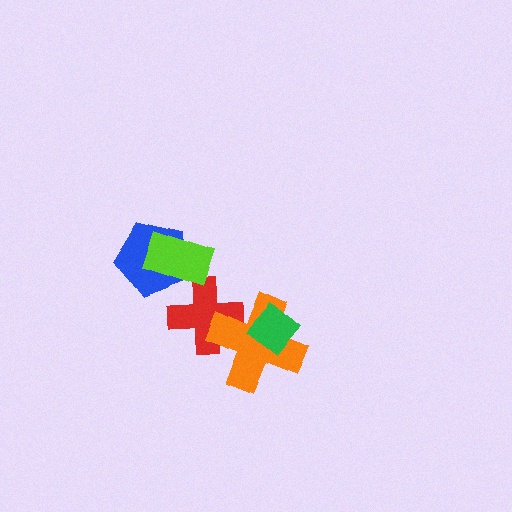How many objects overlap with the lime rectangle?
2 objects overlap with the lime rectangle.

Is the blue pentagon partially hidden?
Yes, it is partially covered by another shape.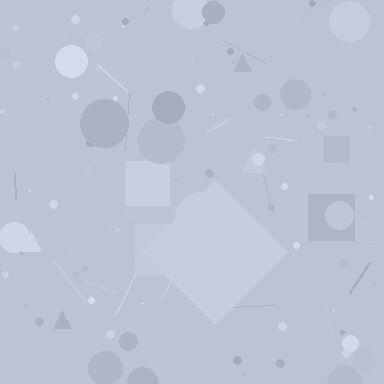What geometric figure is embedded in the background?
A diamond is embedded in the background.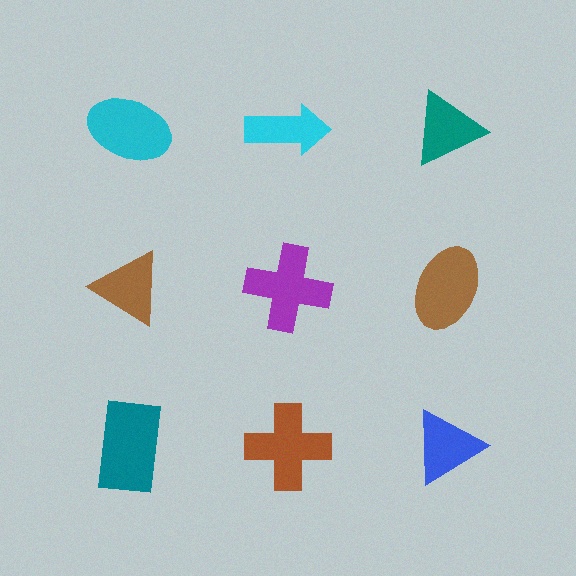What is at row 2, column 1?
A brown triangle.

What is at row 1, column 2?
A cyan arrow.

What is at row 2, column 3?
A brown ellipse.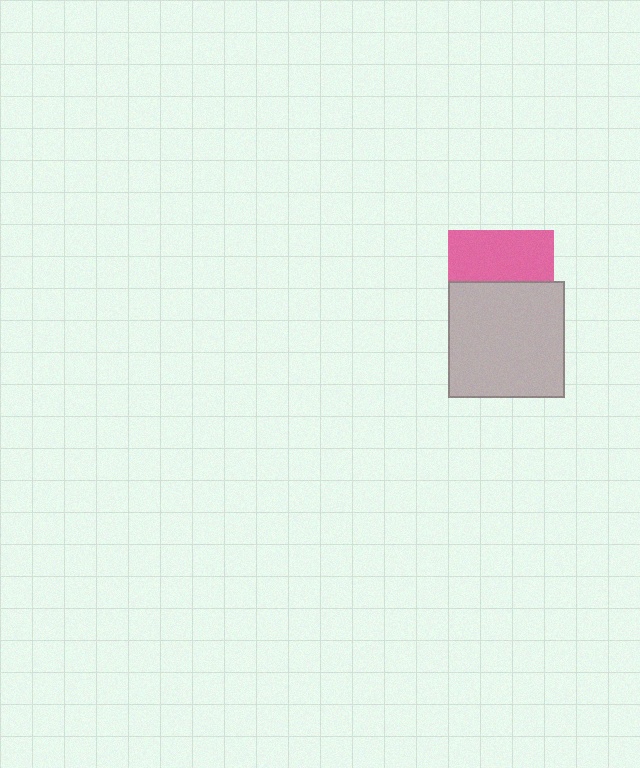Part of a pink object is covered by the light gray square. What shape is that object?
It is a square.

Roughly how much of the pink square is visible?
About half of it is visible (roughly 48%).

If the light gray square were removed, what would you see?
You would see the complete pink square.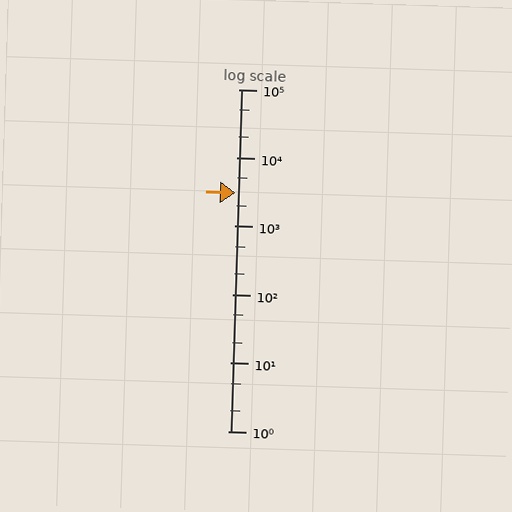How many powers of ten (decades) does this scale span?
The scale spans 5 decades, from 1 to 100000.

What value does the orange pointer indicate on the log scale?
The pointer indicates approximately 3100.